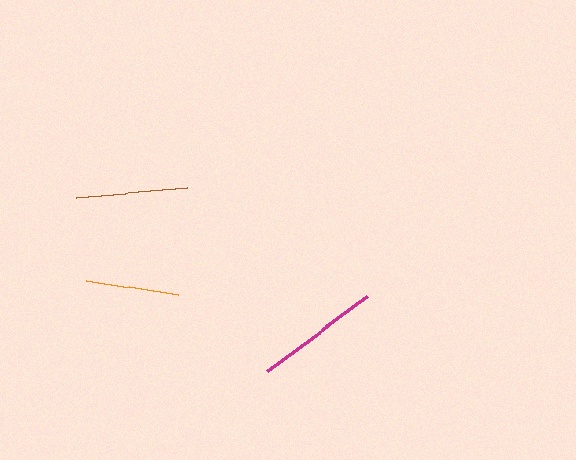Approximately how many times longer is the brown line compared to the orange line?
The brown line is approximately 1.2 times the length of the orange line.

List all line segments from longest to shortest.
From longest to shortest: magenta, brown, orange.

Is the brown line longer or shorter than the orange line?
The brown line is longer than the orange line.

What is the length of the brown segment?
The brown segment is approximately 111 pixels long.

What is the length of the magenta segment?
The magenta segment is approximately 126 pixels long.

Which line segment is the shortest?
The orange line is the shortest at approximately 93 pixels.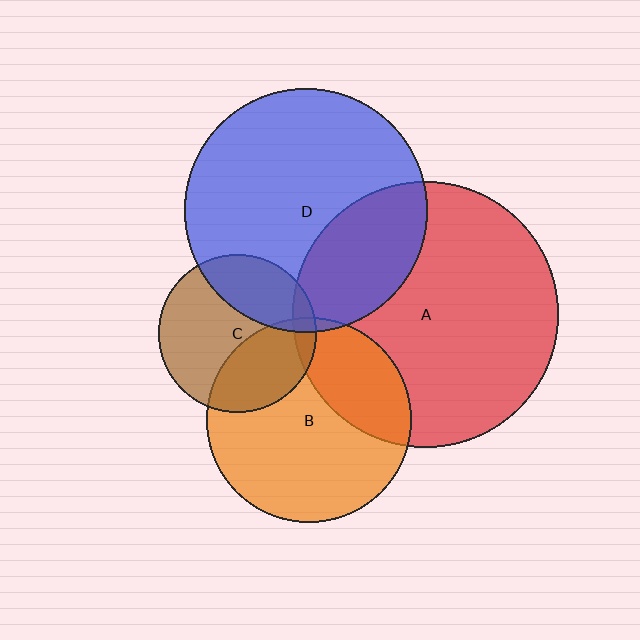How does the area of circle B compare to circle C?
Approximately 1.7 times.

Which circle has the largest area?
Circle A (red).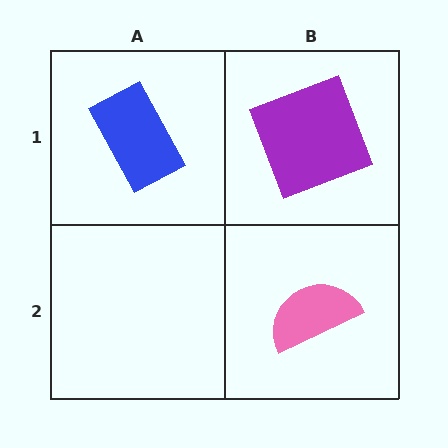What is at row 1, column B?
A purple square.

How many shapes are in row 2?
1 shape.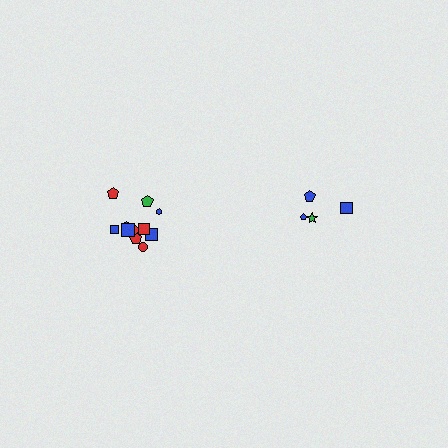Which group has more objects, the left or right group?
The left group.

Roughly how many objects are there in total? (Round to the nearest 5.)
Roughly 15 objects in total.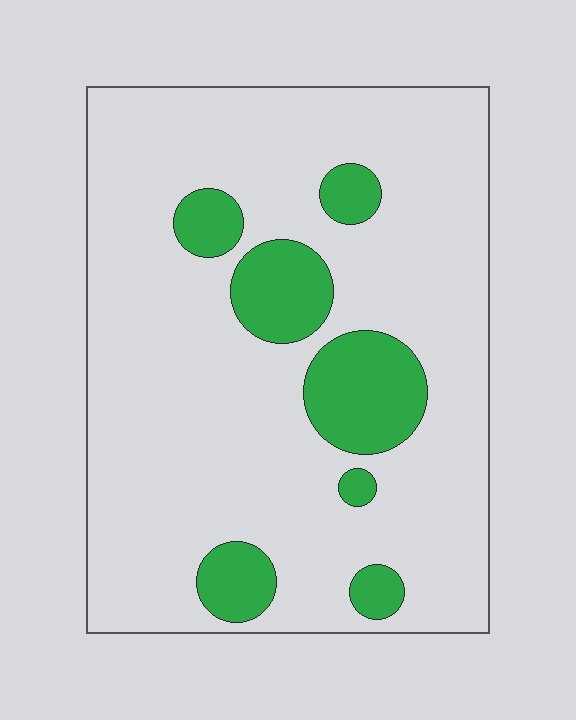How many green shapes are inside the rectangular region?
7.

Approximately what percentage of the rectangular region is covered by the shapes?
Approximately 15%.